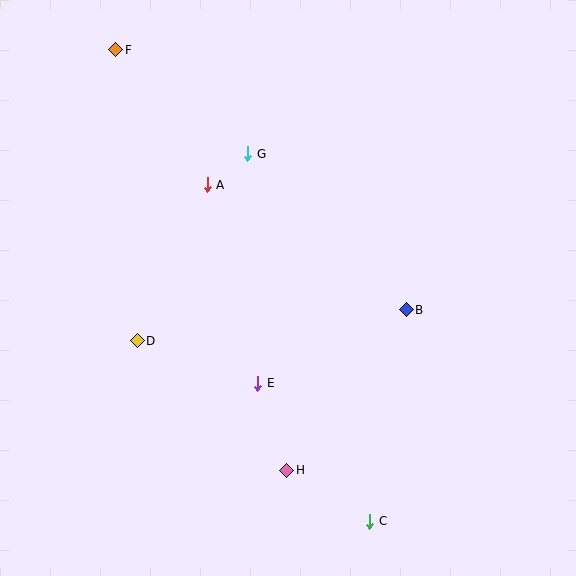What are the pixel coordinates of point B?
Point B is at (406, 310).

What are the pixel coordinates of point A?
Point A is at (207, 185).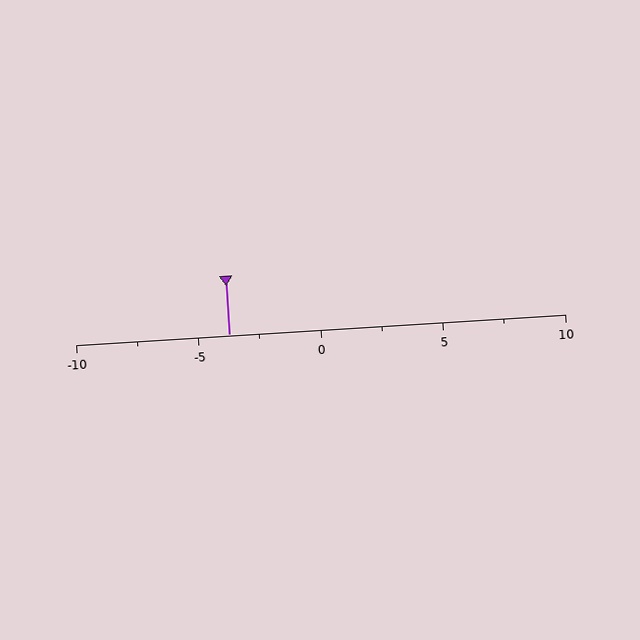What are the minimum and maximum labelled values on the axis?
The axis runs from -10 to 10.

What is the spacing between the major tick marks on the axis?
The major ticks are spaced 5 apart.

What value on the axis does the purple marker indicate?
The marker indicates approximately -3.8.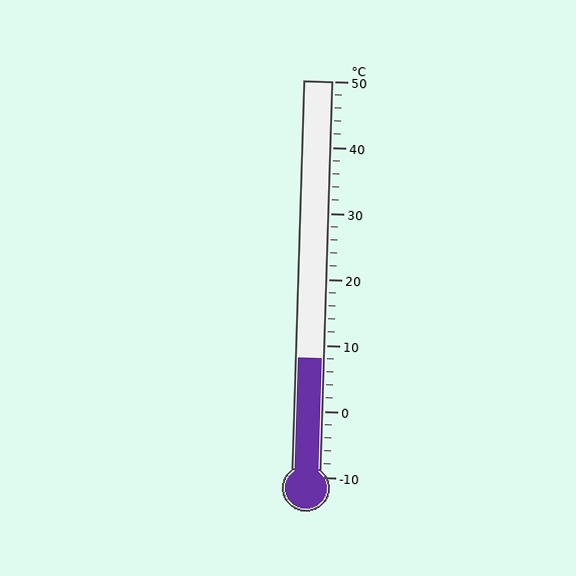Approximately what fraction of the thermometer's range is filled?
The thermometer is filled to approximately 30% of its range.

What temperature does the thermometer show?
The thermometer shows approximately 8°C.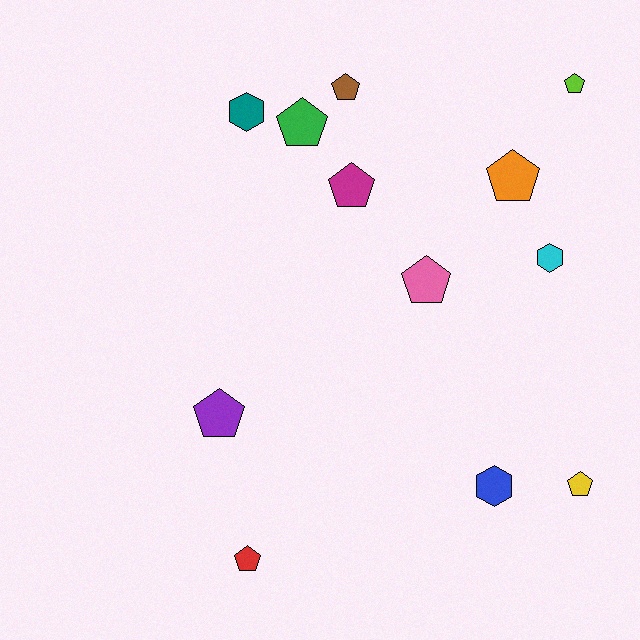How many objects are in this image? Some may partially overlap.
There are 12 objects.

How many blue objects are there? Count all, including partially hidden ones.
There is 1 blue object.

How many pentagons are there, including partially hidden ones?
There are 9 pentagons.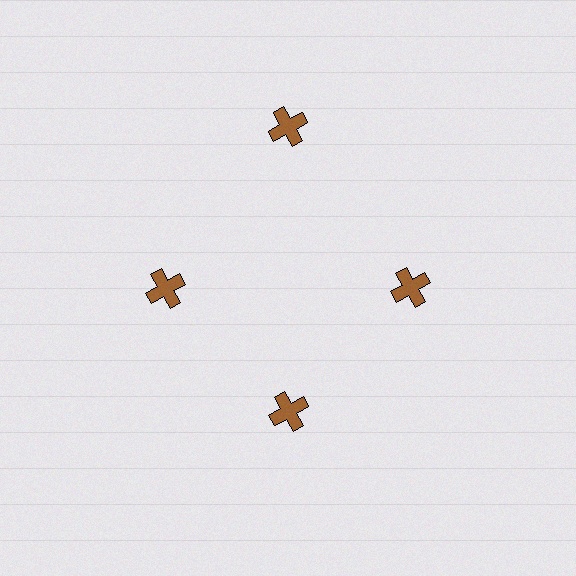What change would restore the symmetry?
The symmetry would be restored by moving it inward, back onto the ring so that all 4 crosses sit at equal angles and equal distance from the center.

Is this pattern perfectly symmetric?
No. The 4 brown crosses are arranged in a ring, but one element near the 12 o'clock position is pushed outward from the center, breaking the 4-fold rotational symmetry.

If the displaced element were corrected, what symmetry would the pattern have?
It would have 4-fold rotational symmetry — the pattern would map onto itself every 90 degrees.